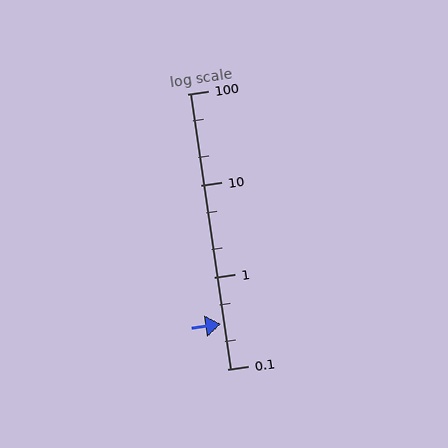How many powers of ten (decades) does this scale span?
The scale spans 3 decades, from 0.1 to 100.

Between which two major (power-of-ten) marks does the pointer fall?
The pointer is between 0.1 and 1.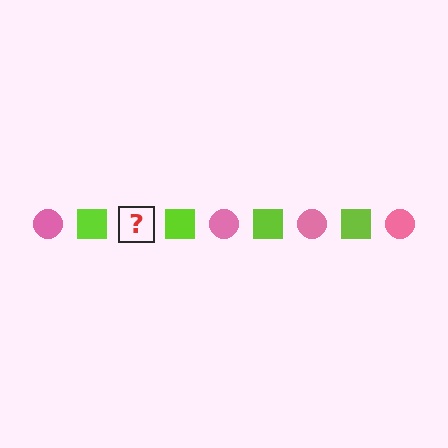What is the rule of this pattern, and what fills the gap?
The rule is that the pattern alternates between pink circle and lime square. The gap should be filled with a pink circle.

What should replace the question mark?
The question mark should be replaced with a pink circle.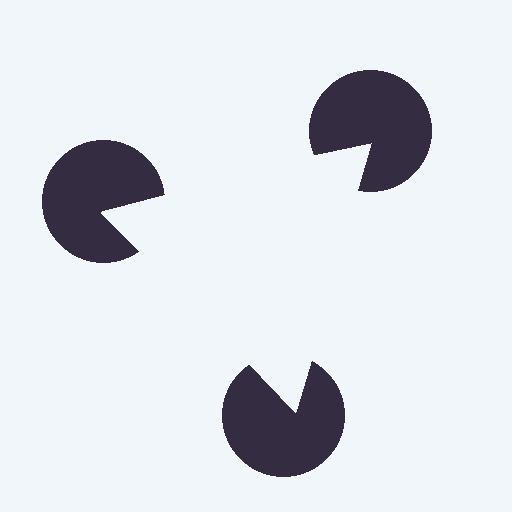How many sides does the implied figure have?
3 sides.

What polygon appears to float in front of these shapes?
An illusory triangle — its edges are inferred from the aligned wedge cuts in the pac-man discs, not physically drawn.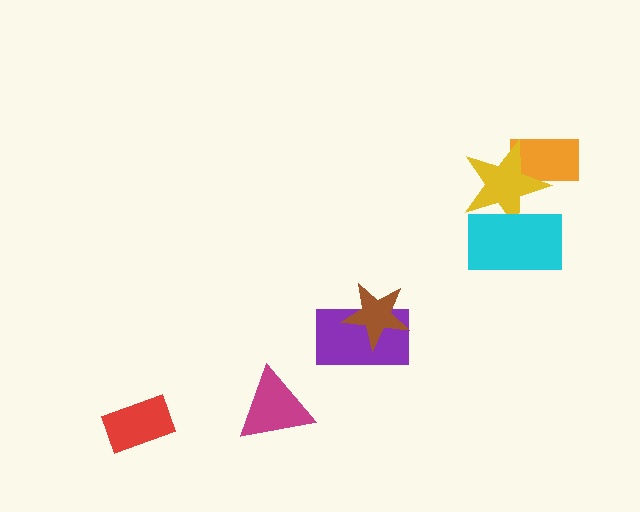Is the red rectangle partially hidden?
No, no other shape covers it.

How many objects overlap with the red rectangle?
0 objects overlap with the red rectangle.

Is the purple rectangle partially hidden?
Yes, it is partially covered by another shape.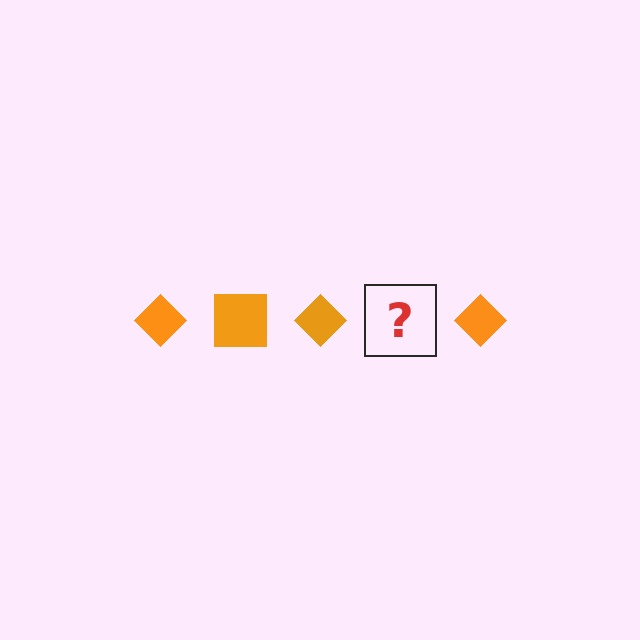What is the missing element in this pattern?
The missing element is an orange square.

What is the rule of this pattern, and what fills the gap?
The rule is that the pattern cycles through diamond, square shapes in orange. The gap should be filled with an orange square.